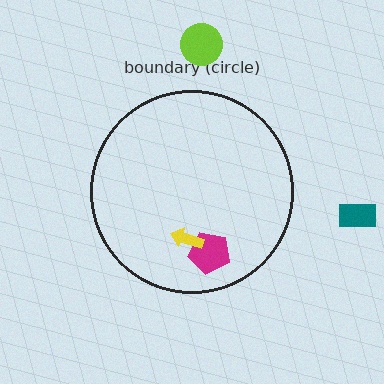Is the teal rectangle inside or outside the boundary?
Outside.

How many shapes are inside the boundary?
2 inside, 2 outside.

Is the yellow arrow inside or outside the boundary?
Inside.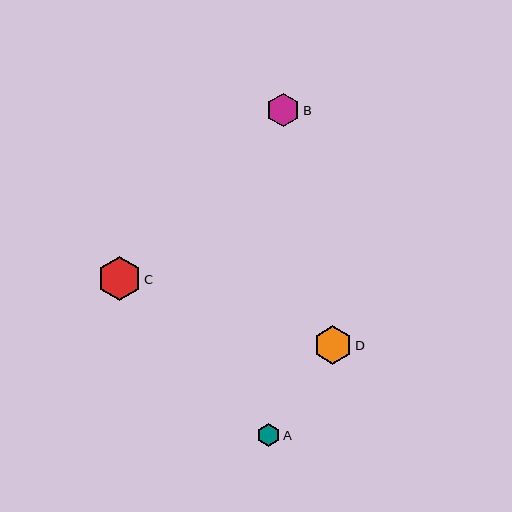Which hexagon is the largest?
Hexagon C is the largest with a size of approximately 44 pixels.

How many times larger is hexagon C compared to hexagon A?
Hexagon C is approximately 1.9 times the size of hexagon A.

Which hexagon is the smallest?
Hexagon A is the smallest with a size of approximately 23 pixels.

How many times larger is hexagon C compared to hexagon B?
Hexagon C is approximately 1.3 times the size of hexagon B.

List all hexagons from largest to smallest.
From largest to smallest: C, D, B, A.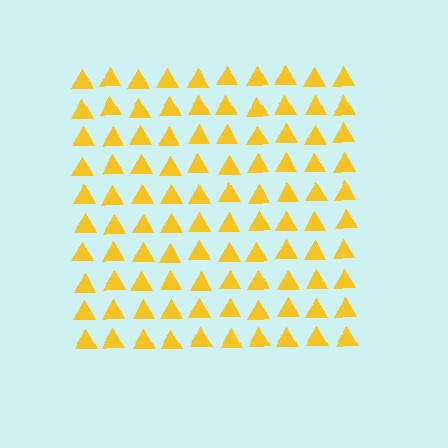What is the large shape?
The large shape is a square.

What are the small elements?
The small elements are triangles.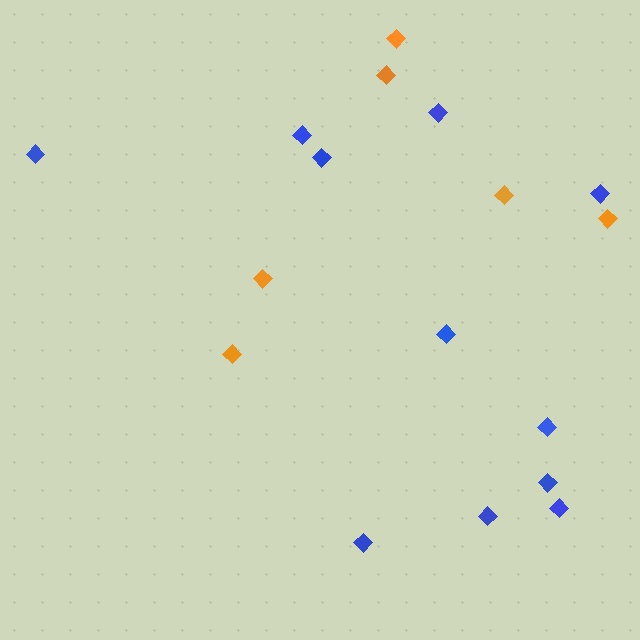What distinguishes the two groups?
There are 2 groups: one group of orange diamonds (6) and one group of blue diamonds (11).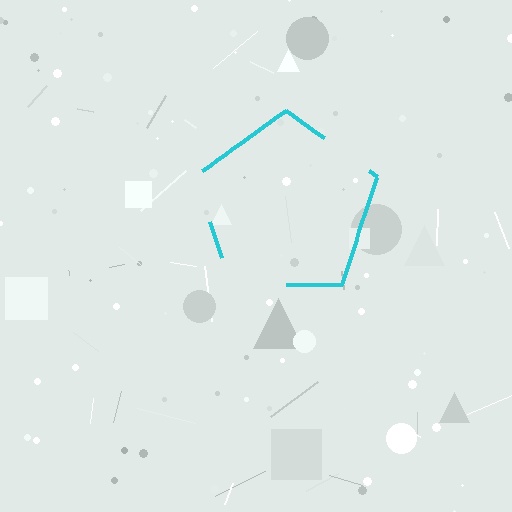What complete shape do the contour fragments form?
The contour fragments form a pentagon.